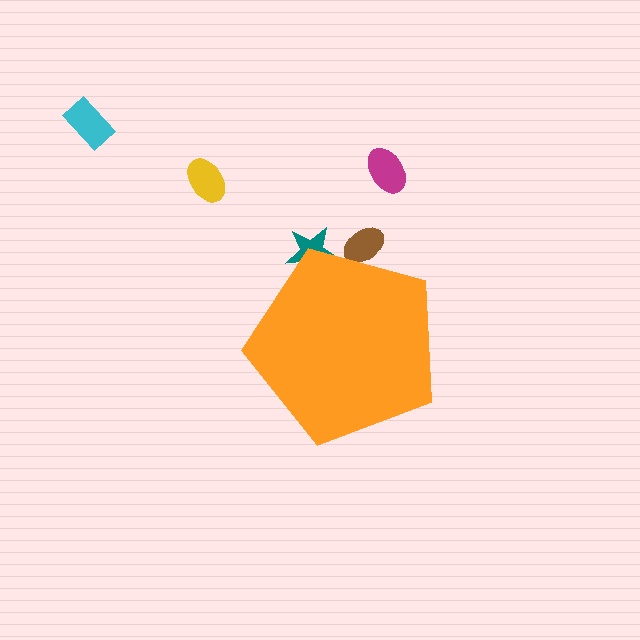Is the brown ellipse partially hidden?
Yes, the brown ellipse is partially hidden behind the orange pentagon.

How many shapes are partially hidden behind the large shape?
2 shapes are partially hidden.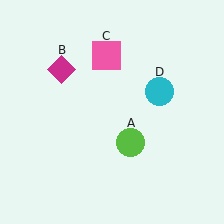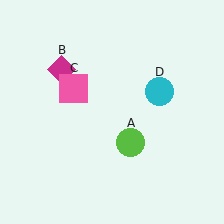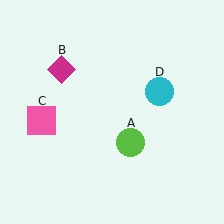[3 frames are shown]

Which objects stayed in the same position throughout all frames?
Lime circle (object A) and magenta diamond (object B) and cyan circle (object D) remained stationary.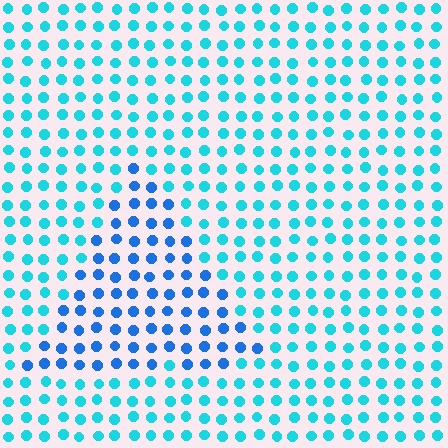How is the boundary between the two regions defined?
The boundary is defined purely by a slight shift in hue (about 31 degrees). Spacing, size, and orientation are identical on both sides.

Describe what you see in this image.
The image is filled with small cyan elements in a uniform arrangement. A triangle-shaped region is visible where the elements are tinted to a slightly different hue, forming a subtle color boundary.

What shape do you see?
I see a triangle.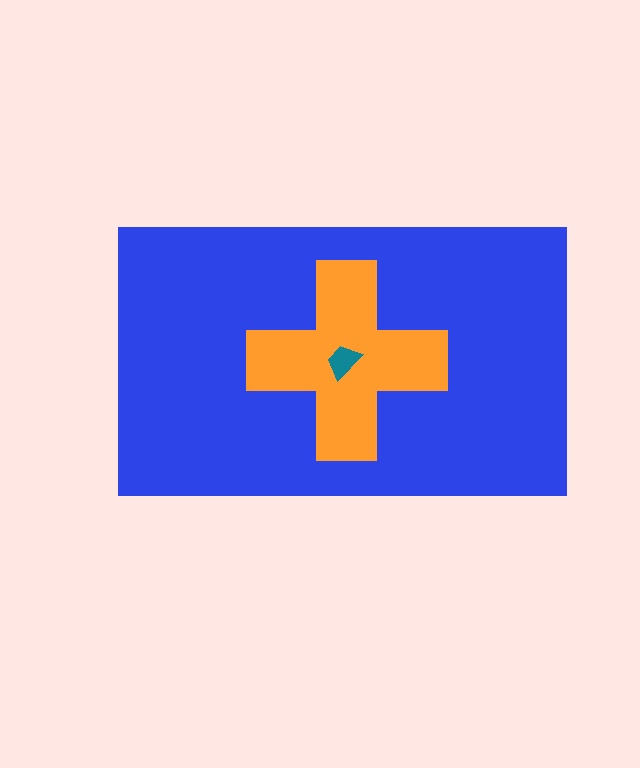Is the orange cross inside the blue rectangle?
Yes.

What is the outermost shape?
The blue rectangle.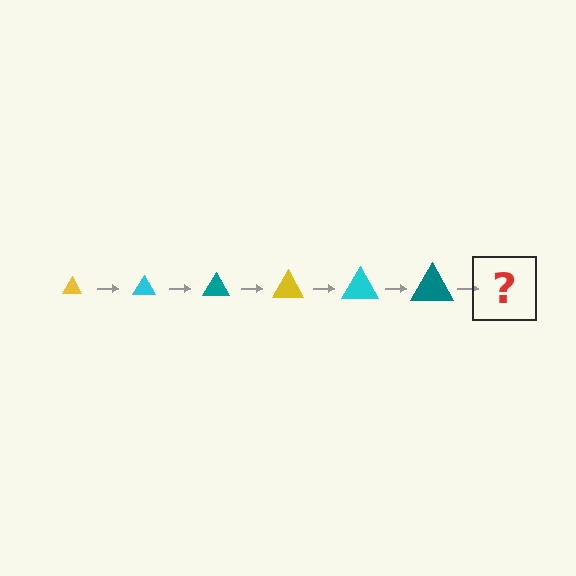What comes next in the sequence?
The next element should be a yellow triangle, larger than the previous one.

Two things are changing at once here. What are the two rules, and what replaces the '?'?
The two rules are that the triangle grows larger each step and the color cycles through yellow, cyan, and teal. The '?' should be a yellow triangle, larger than the previous one.